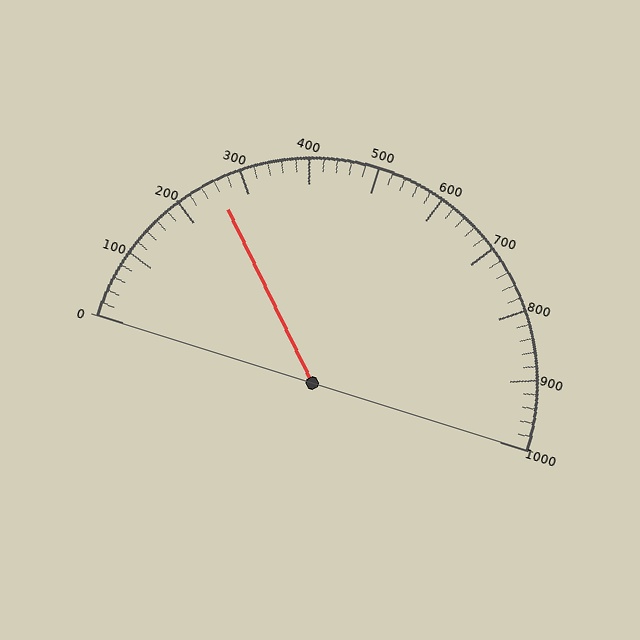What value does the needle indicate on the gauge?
The needle indicates approximately 260.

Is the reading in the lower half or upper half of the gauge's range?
The reading is in the lower half of the range (0 to 1000).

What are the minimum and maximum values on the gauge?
The gauge ranges from 0 to 1000.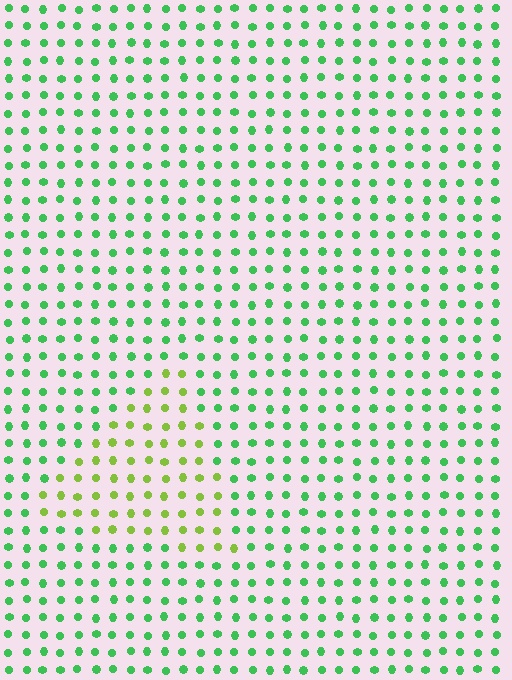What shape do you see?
I see a triangle.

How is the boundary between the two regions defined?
The boundary is defined purely by a slight shift in hue (about 43 degrees). Spacing, size, and orientation are identical on both sides.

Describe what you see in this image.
The image is filled with small green elements in a uniform arrangement. A triangle-shaped region is visible where the elements are tinted to a slightly different hue, forming a subtle color boundary.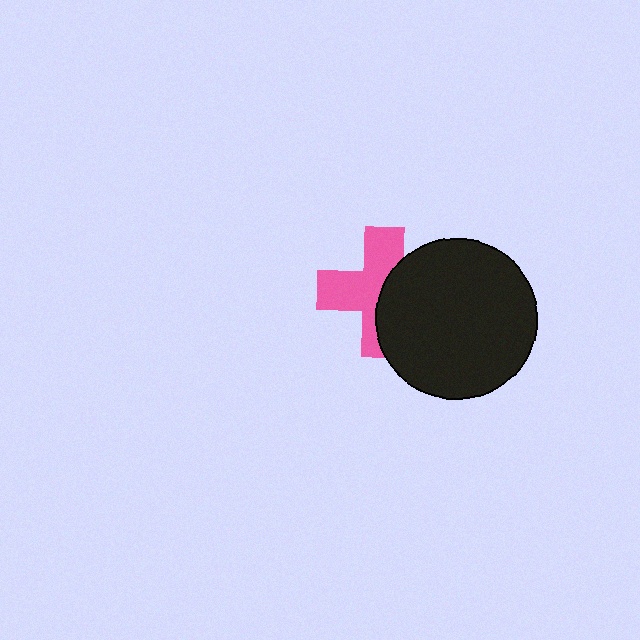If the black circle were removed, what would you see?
You would see the complete pink cross.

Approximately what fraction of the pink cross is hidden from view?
Roughly 43% of the pink cross is hidden behind the black circle.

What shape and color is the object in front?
The object in front is a black circle.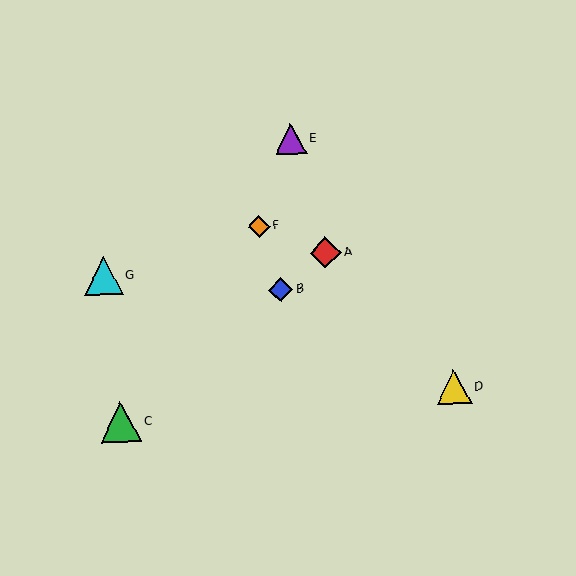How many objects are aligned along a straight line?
3 objects (A, B, C) are aligned along a straight line.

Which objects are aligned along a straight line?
Objects A, B, C are aligned along a straight line.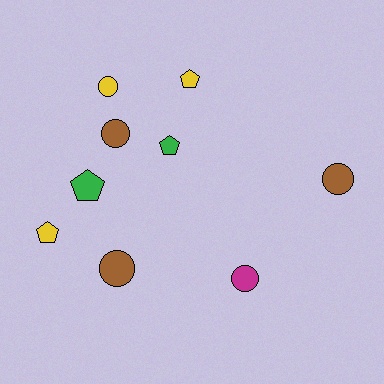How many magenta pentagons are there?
There are no magenta pentagons.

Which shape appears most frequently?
Circle, with 5 objects.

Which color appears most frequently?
Brown, with 3 objects.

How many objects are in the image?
There are 9 objects.